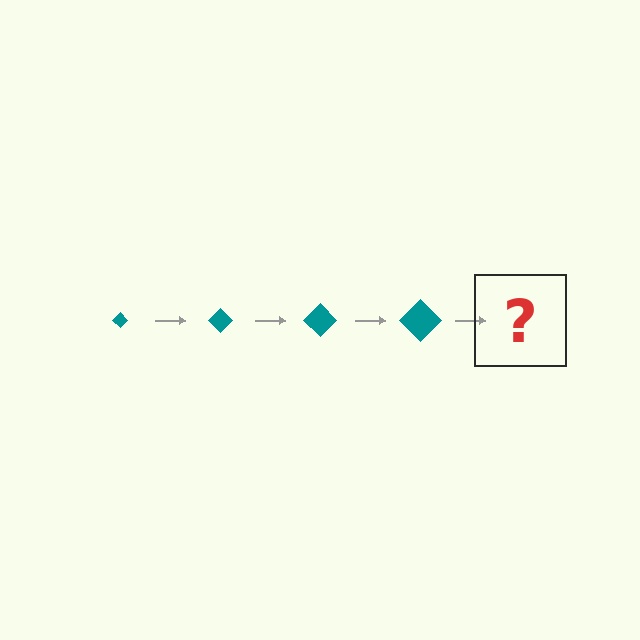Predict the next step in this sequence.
The next step is a teal diamond, larger than the previous one.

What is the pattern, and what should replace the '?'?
The pattern is that the diamond gets progressively larger each step. The '?' should be a teal diamond, larger than the previous one.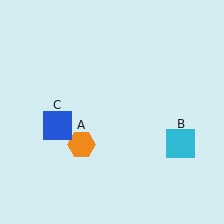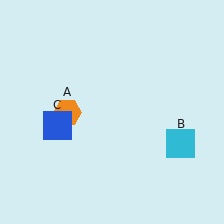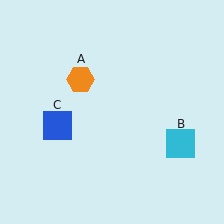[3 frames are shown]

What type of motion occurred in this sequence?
The orange hexagon (object A) rotated clockwise around the center of the scene.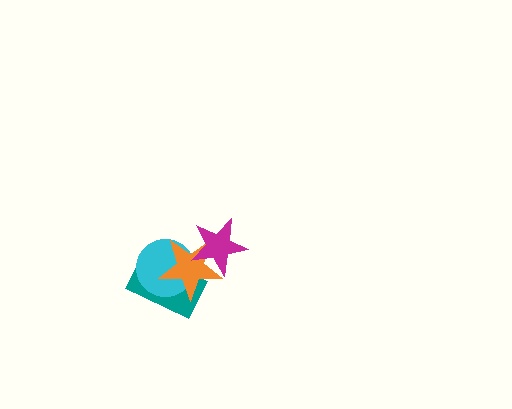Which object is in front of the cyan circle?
The orange star is in front of the cyan circle.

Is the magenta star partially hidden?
No, no other shape covers it.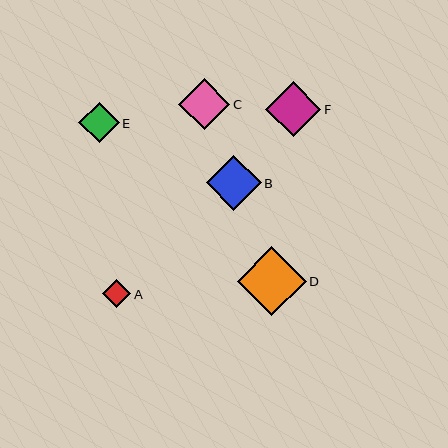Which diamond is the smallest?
Diamond A is the smallest with a size of approximately 28 pixels.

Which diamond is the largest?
Diamond D is the largest with a size of approximately 69 pixels.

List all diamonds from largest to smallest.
From largest to smallest: D, F, B, C, E, A.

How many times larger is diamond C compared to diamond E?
Diamond C is approximately 1.3 times the size of diamond E.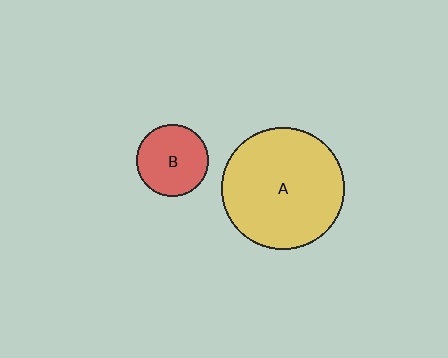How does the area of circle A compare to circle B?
Approximately 2.9 times.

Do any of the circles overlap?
No, none of the circles overlap.